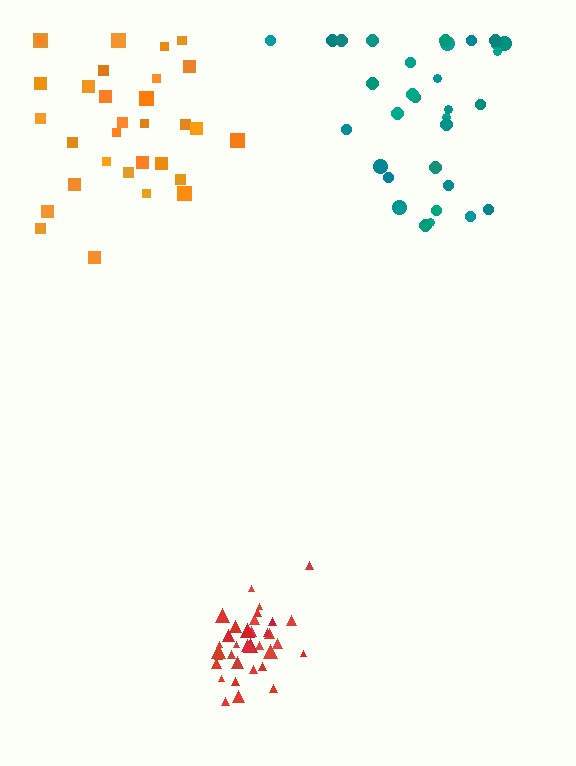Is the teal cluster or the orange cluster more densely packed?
Teal.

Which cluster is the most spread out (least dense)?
Orange.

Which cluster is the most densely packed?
Red.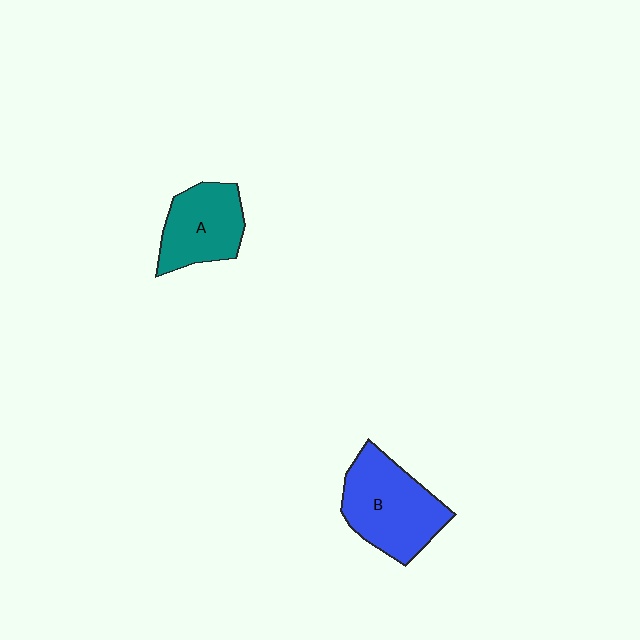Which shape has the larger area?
Shape B (blue).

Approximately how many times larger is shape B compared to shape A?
Approximately 1.3 times.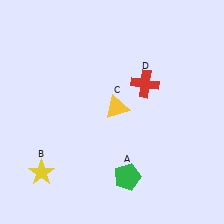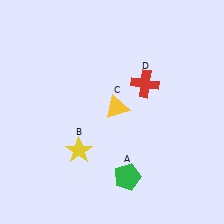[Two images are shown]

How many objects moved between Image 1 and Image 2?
1 object moved between the two images.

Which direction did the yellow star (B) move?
The yellow star (B) moved right.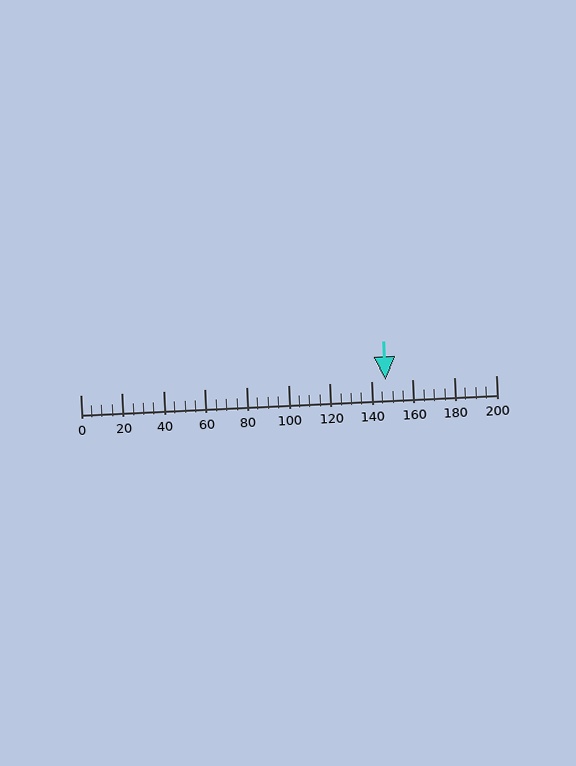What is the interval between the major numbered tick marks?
The major tick marks are spaced 20 units apart.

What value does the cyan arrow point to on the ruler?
The cyan arrow points to approximately 147.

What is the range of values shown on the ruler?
The ruler shows values from 0 to 200.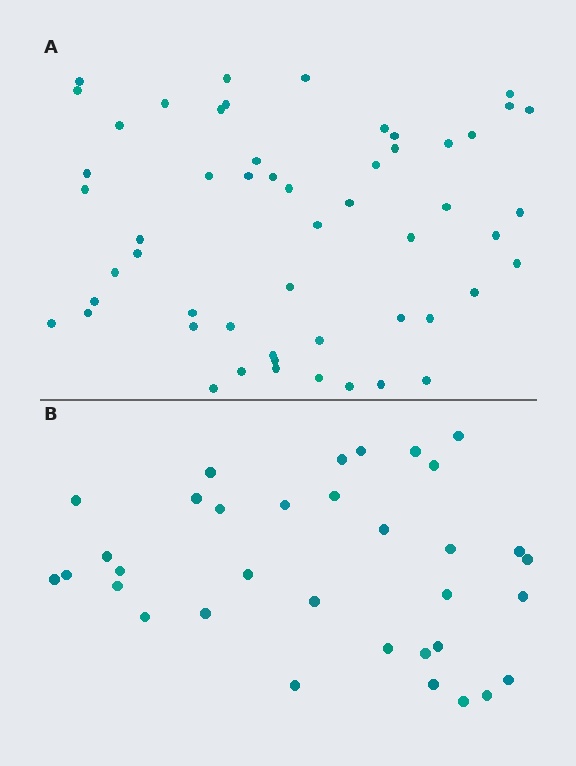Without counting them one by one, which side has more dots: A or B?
Region A (the top region) has more dots.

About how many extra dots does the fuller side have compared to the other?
Region A has approximately 20 more dots than region B.